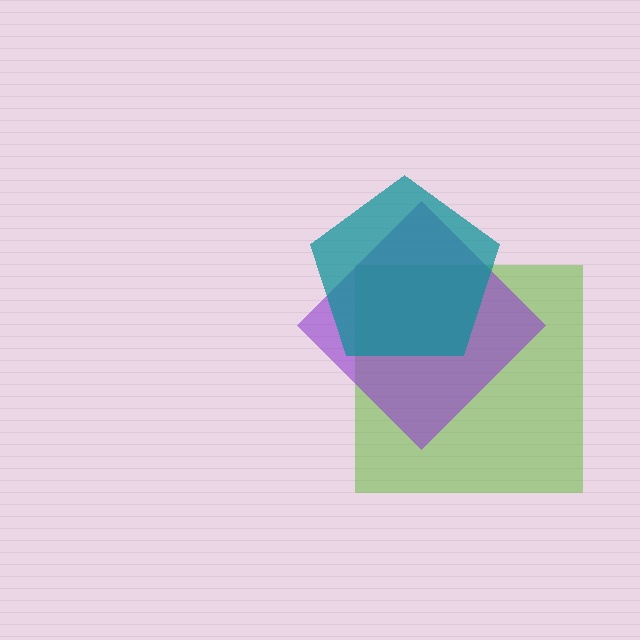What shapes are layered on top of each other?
The layered shapes are: a lime square, a purple diamond, a teal pentagon.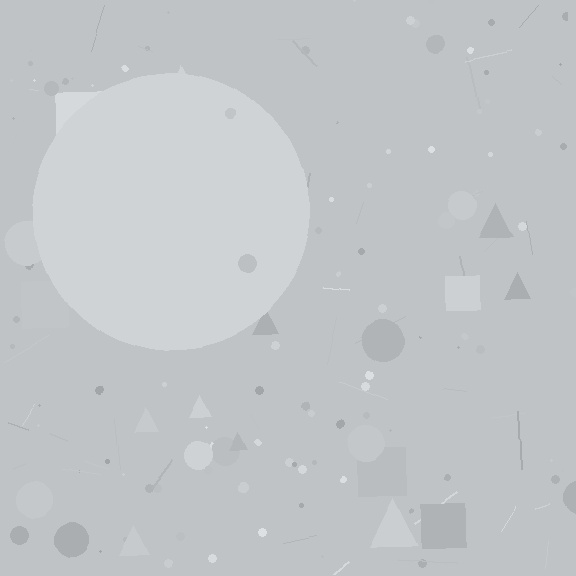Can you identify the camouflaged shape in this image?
The camouflaged shape is a circle.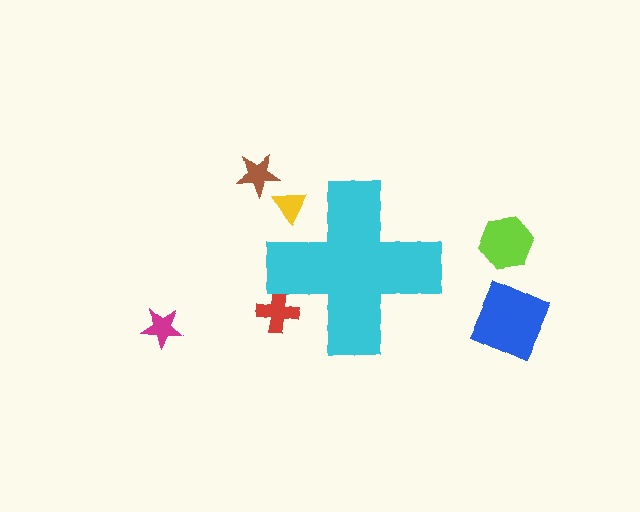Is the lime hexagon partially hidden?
No, the lime hexagon is fully visible.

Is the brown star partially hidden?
No, the brown star is fully visible.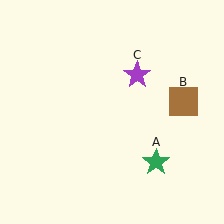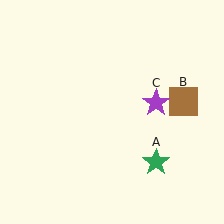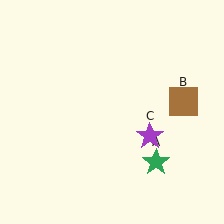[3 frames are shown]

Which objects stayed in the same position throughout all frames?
Green star (object A) and brown square (object B) remained stationary.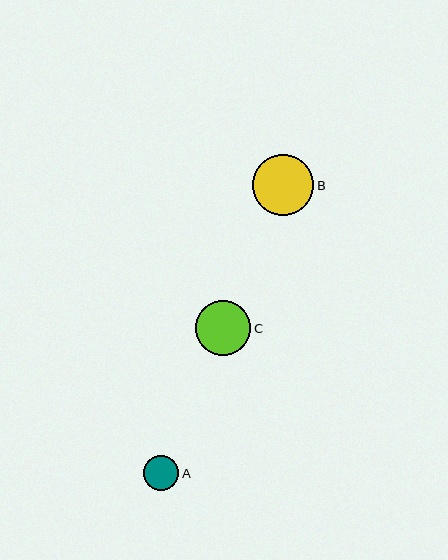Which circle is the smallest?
Circle A is the smallest with a size of approximately 35 pixels.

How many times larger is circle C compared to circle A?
Circle C is approximately 1.6 times the size of circle A.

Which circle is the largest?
Circle B is the largest with a size of approximately 61 pixels.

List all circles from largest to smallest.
From largest to smallest: B, C, A.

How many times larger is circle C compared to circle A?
Circle C is approximately 1.6 times the size of circle A.